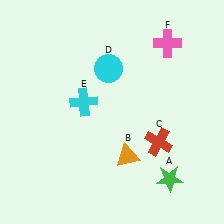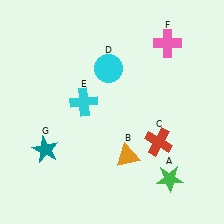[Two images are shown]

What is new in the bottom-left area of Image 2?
A teal star (G) was added in the bottom-left area of Image 2.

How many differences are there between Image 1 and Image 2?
There is 1 difference between the two images.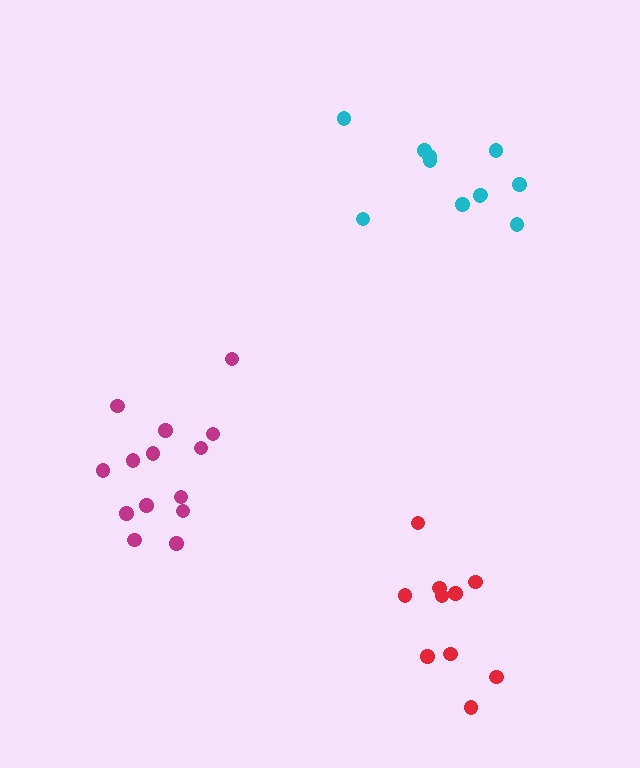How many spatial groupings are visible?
There are 3 spatial groupings.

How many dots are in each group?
Group 1: 14 dots, Group 2: 11 dots, Group 3: 10 dots (35 total).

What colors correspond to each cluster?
The clusters are colored: magenta, cyan, red.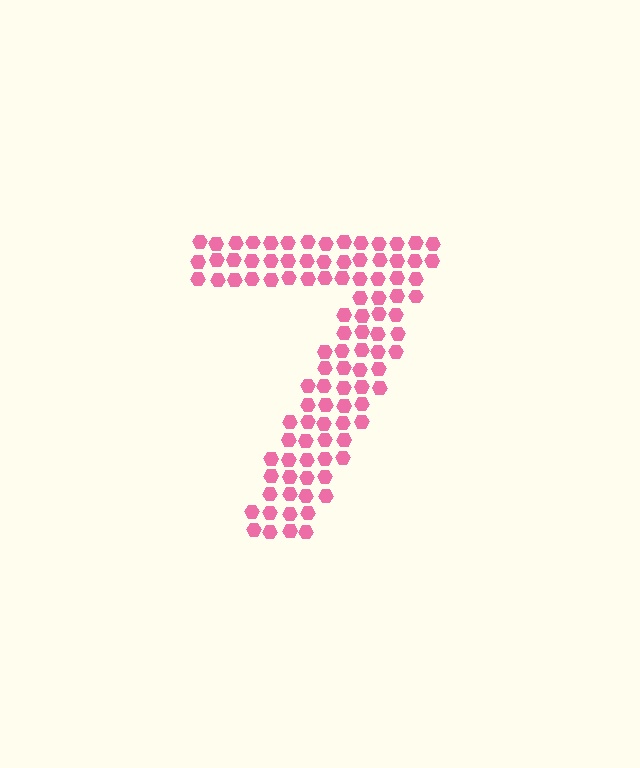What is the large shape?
The large shape is the digit 7.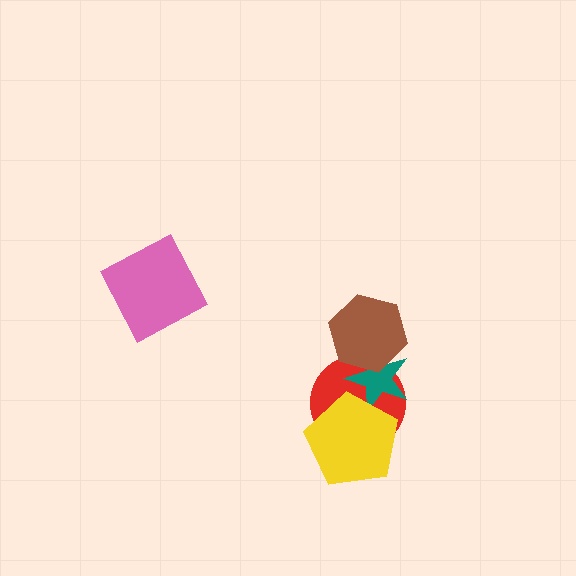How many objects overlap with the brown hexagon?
2 objects overlap with the brown hexagon.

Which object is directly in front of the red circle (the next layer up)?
The teal star is directly in front of the red circle.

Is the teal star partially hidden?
Yes, it is partially covered by another shape.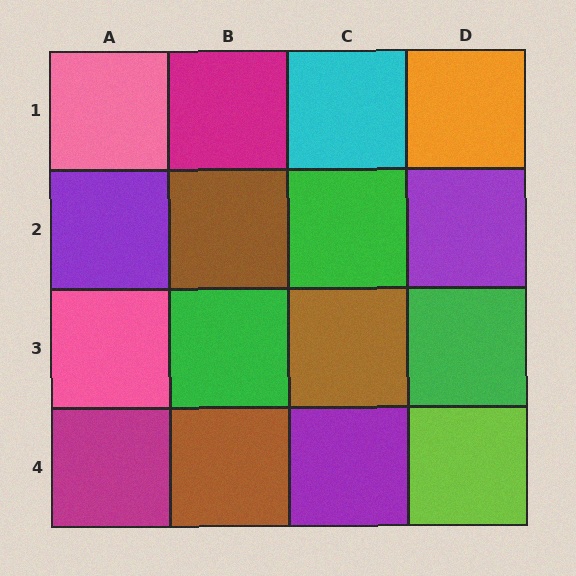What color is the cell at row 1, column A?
Pink.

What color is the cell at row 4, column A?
Magenta.